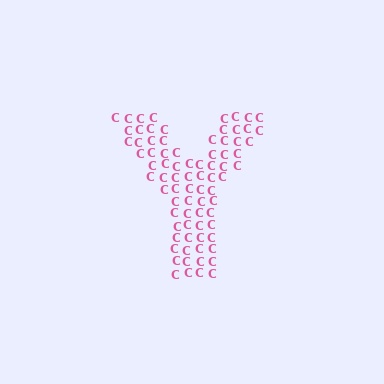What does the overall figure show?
The overall figure shows the letter Y.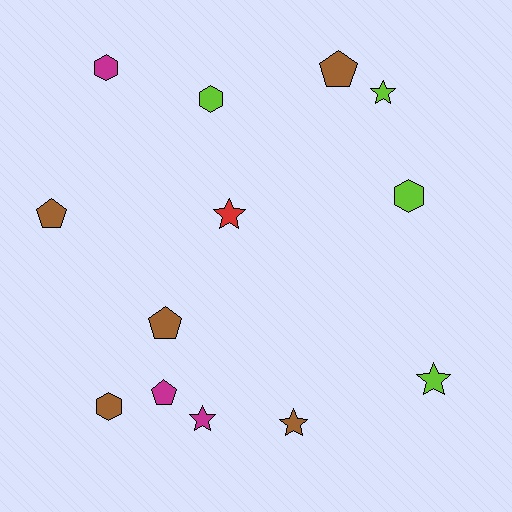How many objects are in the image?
There are 13 objects.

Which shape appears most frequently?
Star, with 5 objects.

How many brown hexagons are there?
There is 1 brown hexagon.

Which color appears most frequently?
Brown, with 5 objects.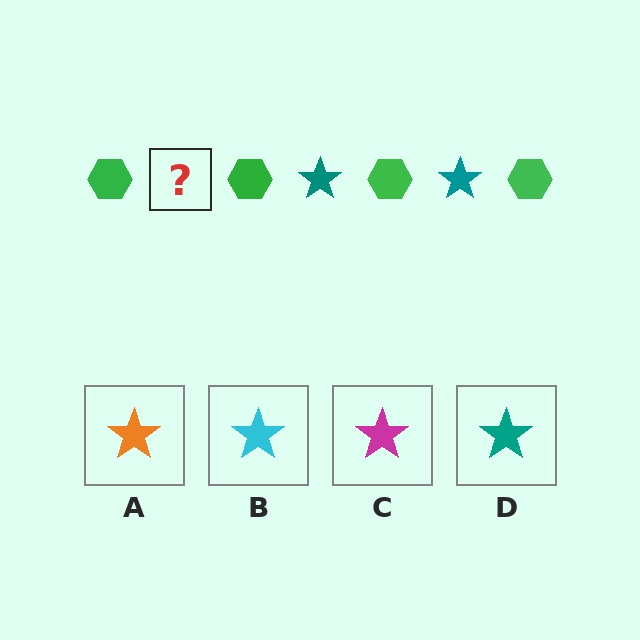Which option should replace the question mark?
Option D.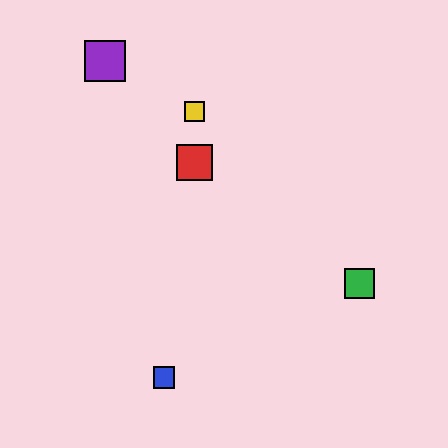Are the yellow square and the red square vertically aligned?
Yes, both are at x≈195.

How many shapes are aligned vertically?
2 shapes (the red square, the yellow square) are aligned vertically.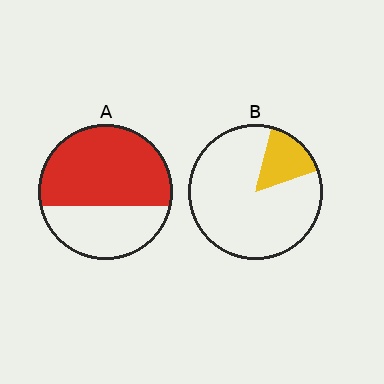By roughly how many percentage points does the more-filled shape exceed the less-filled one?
By roughly 45 percentage points (A over B).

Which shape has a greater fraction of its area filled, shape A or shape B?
Shape A.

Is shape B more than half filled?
No.